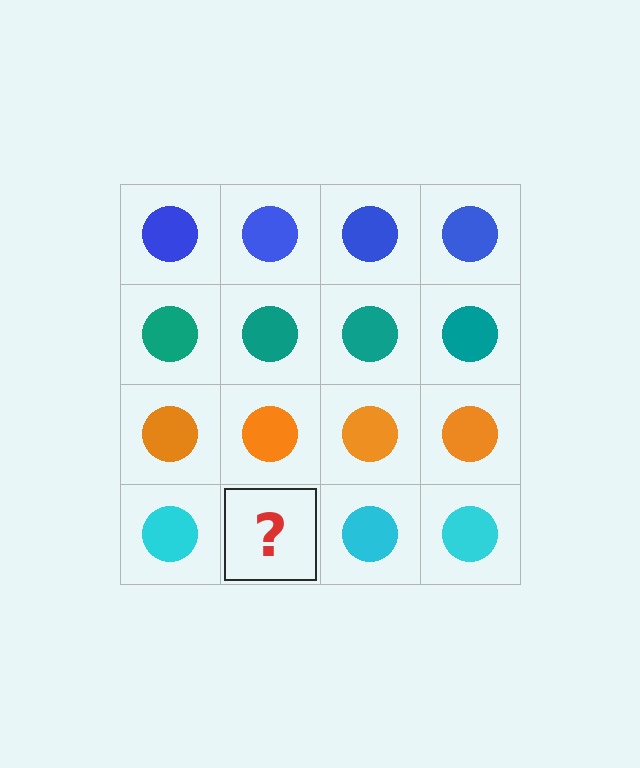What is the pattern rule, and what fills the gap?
The rule is that each row has a consistent color. The gap should be filled with a cyan circle.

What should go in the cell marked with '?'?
The missing cell should contain a cyan circle.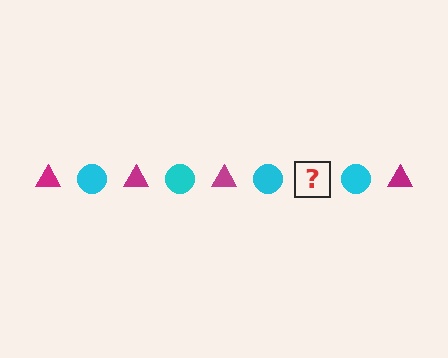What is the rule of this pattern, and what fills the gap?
The rule is that the pattern alternates between magenta triangle and cyan circle. The gap should be filled with a magenta triangle.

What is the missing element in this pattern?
The missing element is a magenta triangle.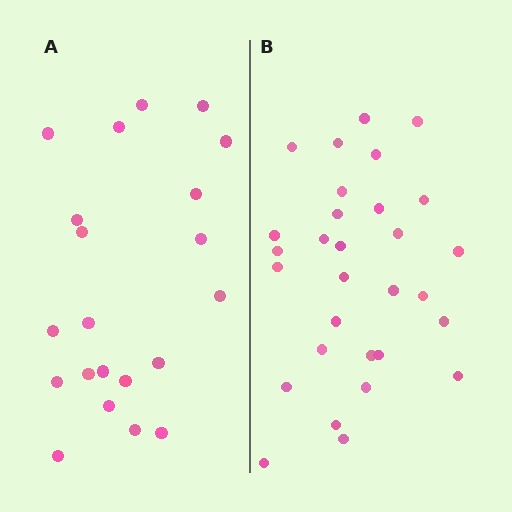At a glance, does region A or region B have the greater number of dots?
Region B (the right region) has more dots.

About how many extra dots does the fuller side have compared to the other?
Region B has roughly 8 or so more dots than region A.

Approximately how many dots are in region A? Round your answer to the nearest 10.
About 20 dots. (The exact count is 21, which rounds to 20.)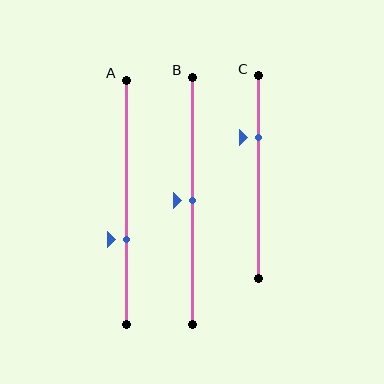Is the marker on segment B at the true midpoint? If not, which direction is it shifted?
Yes, the marker on segment B is at the true midpoint.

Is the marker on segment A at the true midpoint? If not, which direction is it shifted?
No, the marker on segment A is shifted downward by about 16% of the segment length.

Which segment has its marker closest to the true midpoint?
Segment B has its marker closest to the true midpoint.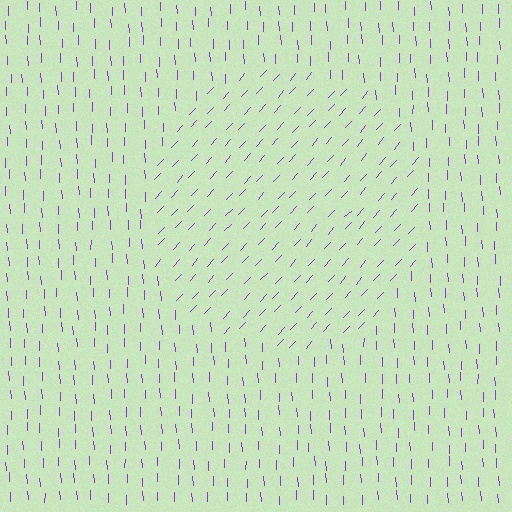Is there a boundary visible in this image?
Yes, there is a texture boundary formed by a change in line orientation.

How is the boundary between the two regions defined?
The boundary is defined purely by a change in line orientation (approximately 45 degrees difference). All lines are the same color and thickness.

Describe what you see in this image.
The image is filled with small purple line segments. A circle region in the image has lines oriented differently from the surrounding lines, creating a visible texture boundary.